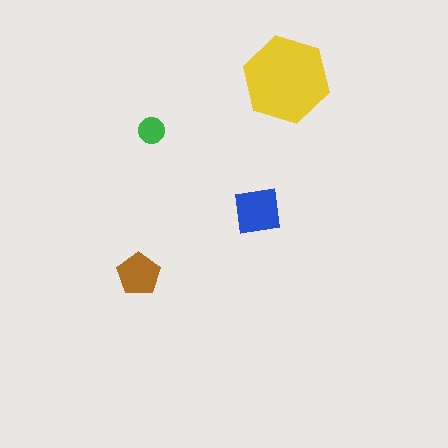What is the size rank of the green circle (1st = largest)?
4th.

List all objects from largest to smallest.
The yellow hexagon, the blue square, the brown pentagon, the green circle.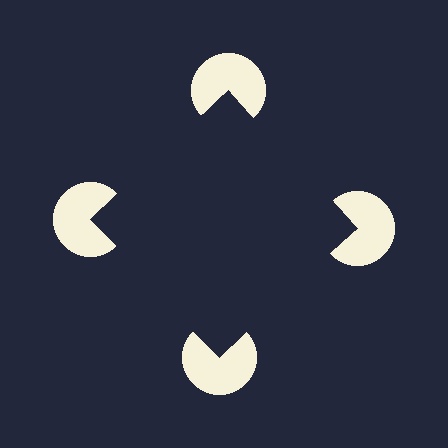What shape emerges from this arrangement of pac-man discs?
An illusory square — its edges are inferred from the aligned wedge cuts in the pac-man discs, not physically drawn.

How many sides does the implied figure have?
4 sides.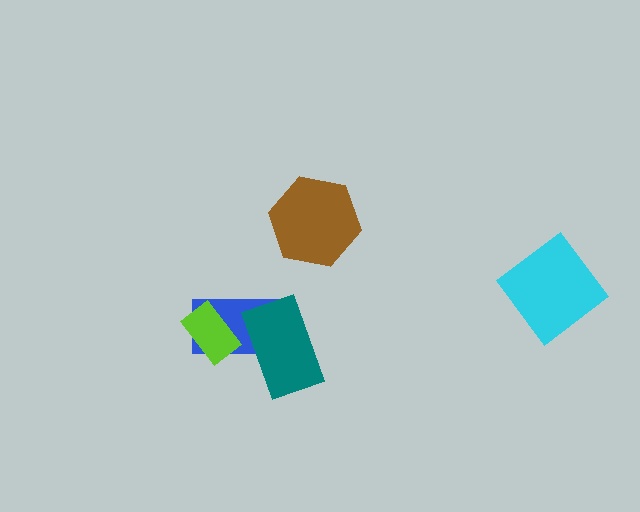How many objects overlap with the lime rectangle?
1 object overlaps with the lime rectangle.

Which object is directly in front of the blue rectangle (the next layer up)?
The lime rectangle is directly in front of the blue rectangle.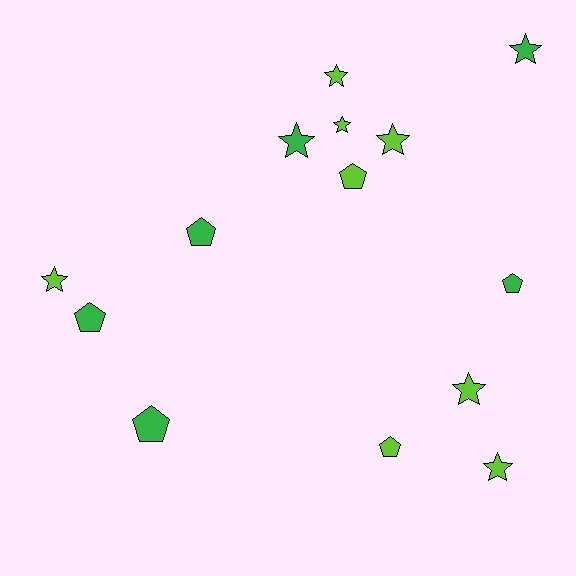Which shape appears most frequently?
Star, with 8 objects.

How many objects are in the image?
There are 14 objects.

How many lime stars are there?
There are 6 lime stars.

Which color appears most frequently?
Lime, with 8 objects.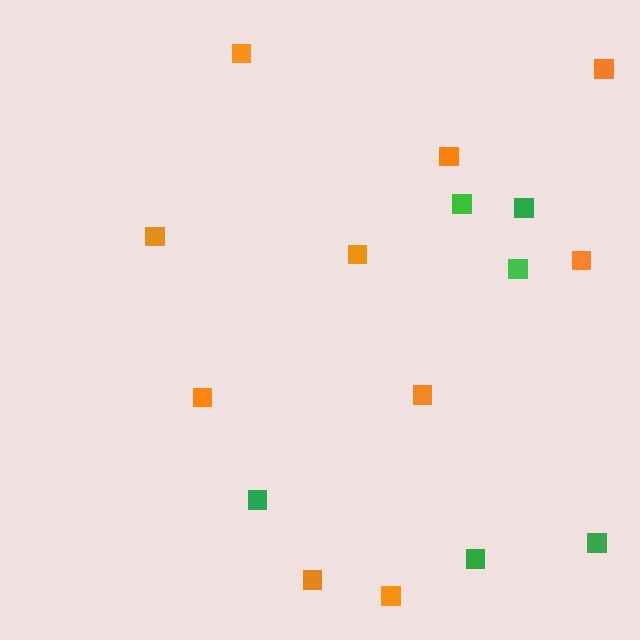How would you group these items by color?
There are 2 groups: one group of green squares (6) and one group of orange squares (10).